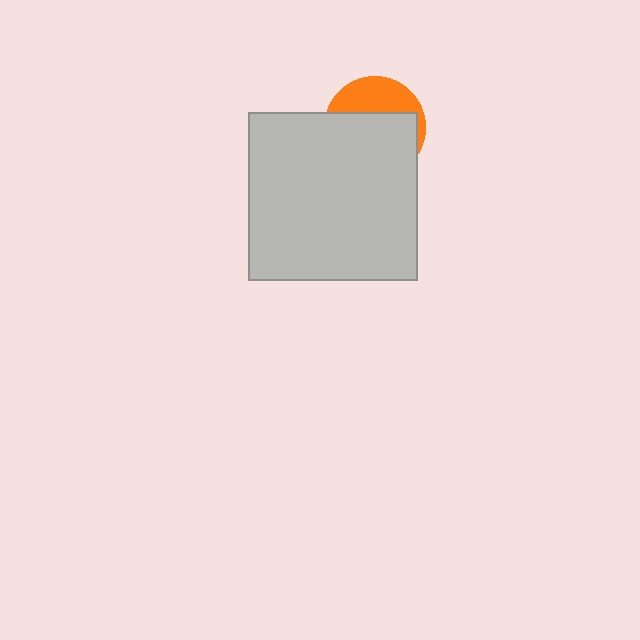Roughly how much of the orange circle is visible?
A small part of it is visible (roughly 34%).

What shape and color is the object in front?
The object in front is a light gray rectangle.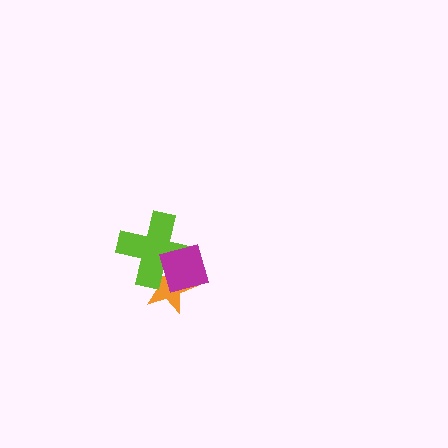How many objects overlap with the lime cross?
2 objects overlap with the lime cross.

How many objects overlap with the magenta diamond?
2 objects overlap with the magenta diamond.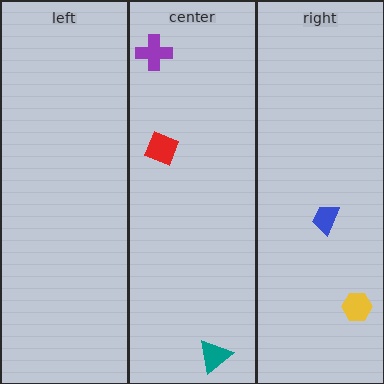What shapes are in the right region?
The yellow hexagon, the blue trapezoid.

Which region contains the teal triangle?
The center region.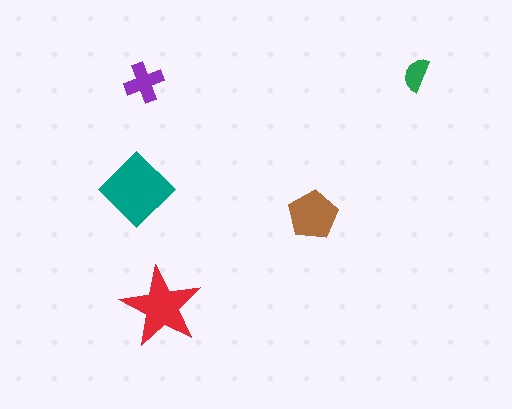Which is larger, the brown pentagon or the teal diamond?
The teal diamond.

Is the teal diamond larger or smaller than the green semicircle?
Larger.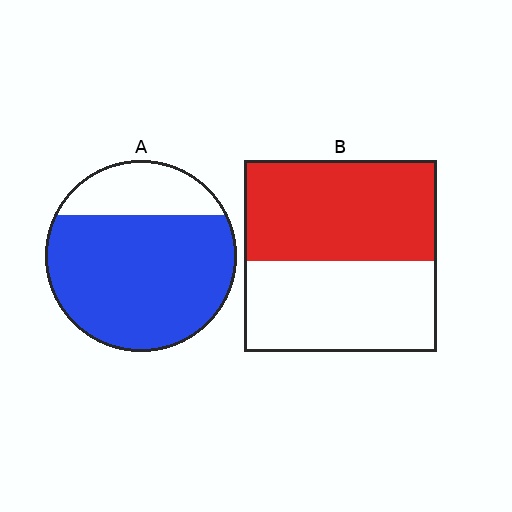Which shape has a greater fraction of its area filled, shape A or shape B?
Shape A.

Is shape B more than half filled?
Roughly half.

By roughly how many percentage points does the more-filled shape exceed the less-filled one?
By roughly 25 percentage points (A over B).